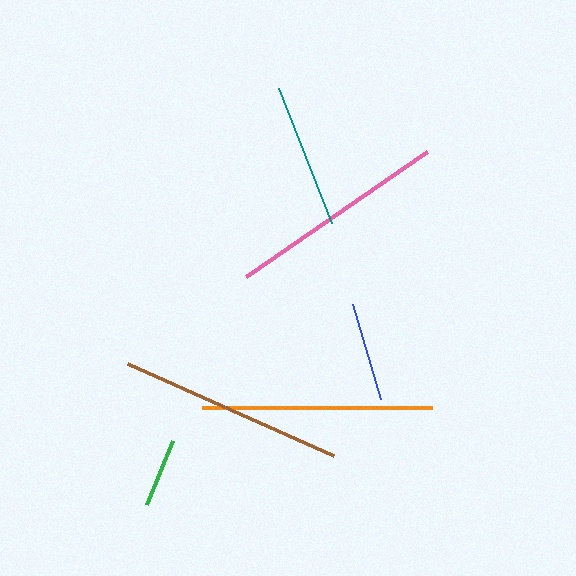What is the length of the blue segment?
The blue segment is approximately 99 pixels long.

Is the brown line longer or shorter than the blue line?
The brown line is longer than the blue line.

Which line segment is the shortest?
The green line is the shortest at approximately 69 pixels.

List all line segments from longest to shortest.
From longest to shortest: orange, brown, pink, teal, blue, green.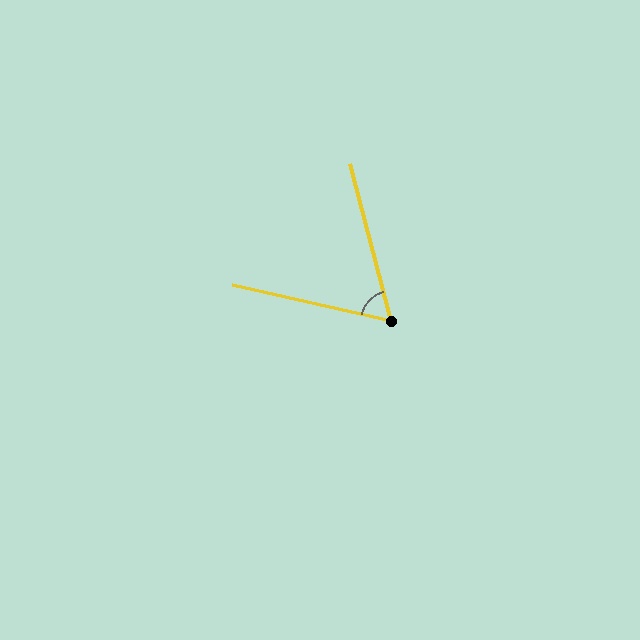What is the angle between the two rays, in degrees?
Approximately 62 degrees.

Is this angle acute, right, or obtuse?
It is acute.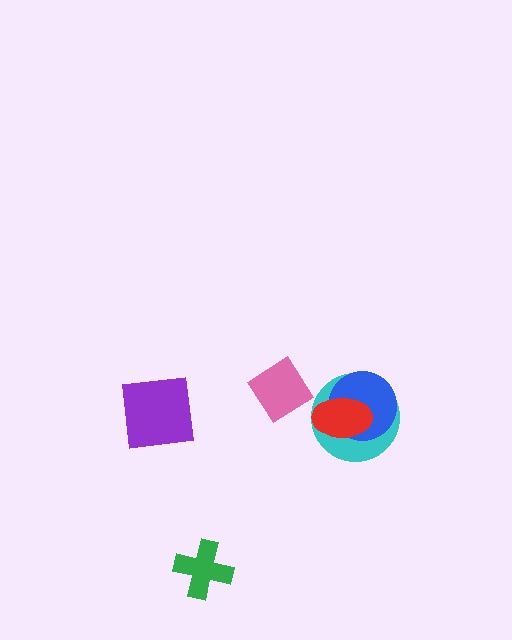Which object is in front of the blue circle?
The red ellipse is in front of the blue circle.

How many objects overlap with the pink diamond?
0 objects overlap with the pink diamond.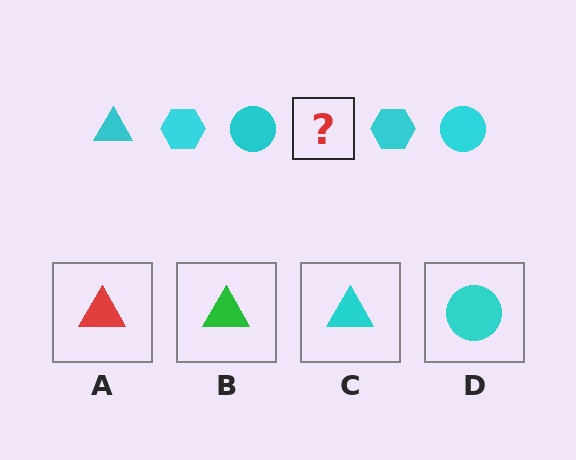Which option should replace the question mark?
Option C.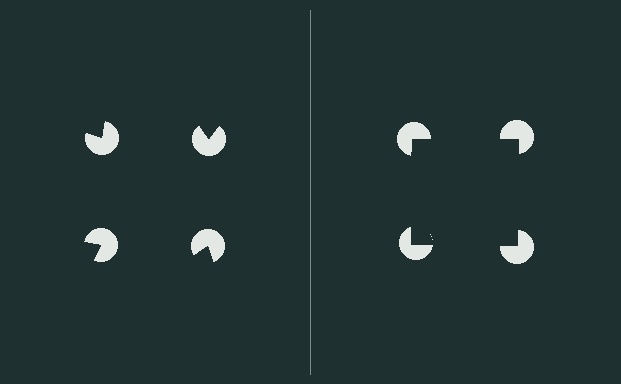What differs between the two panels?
The pac-man discs are positioned identically on both sides; only the wedge orientations differ. On the right they align to a square; on the left they are misaligned.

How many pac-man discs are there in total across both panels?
8 — 4 on each side.